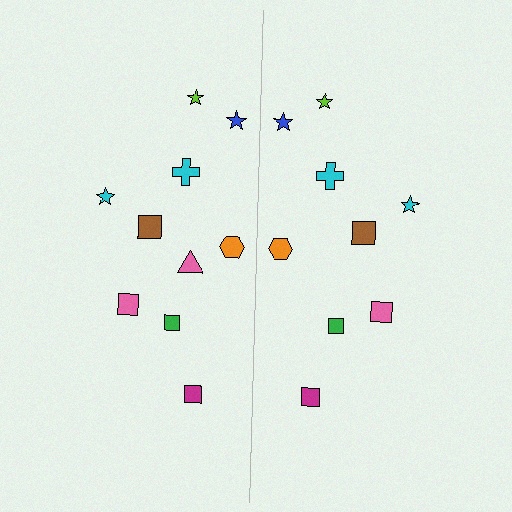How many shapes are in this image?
There are 19 shapes in this image.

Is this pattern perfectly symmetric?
No, the pattern is not perfectly symmetric. A pink triangle is missing from the right side.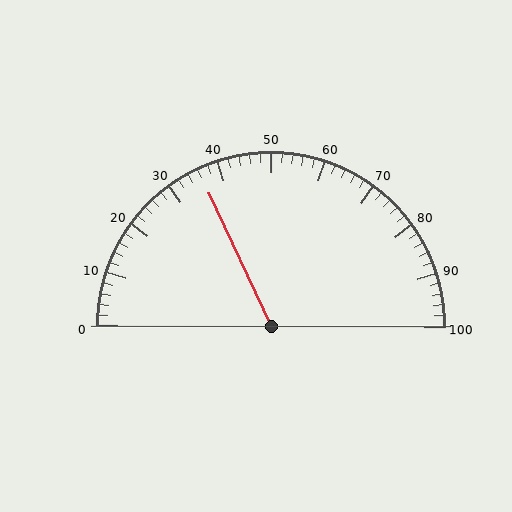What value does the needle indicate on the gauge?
The needle indicates approximately 36.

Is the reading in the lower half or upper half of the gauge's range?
The reading is in the lower half of the range (0 to 100).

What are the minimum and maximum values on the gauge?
The gauge ranges from 0 to 100.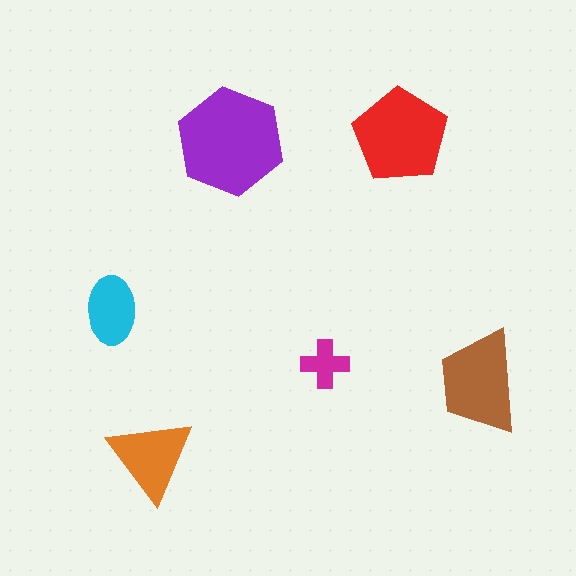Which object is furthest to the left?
The cyan ellipse is leftmost.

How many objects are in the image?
There are 6 objects in the image.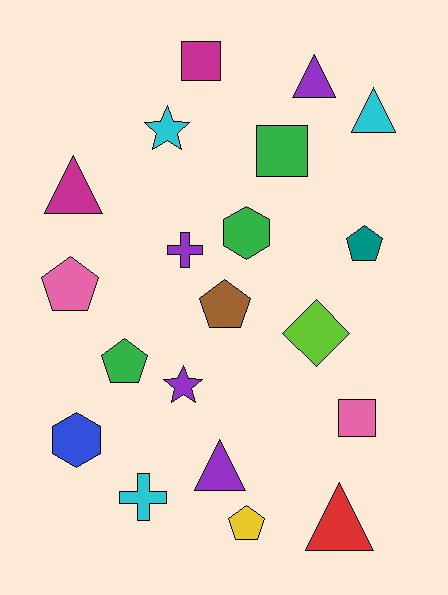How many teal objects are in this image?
There is 1 teal object.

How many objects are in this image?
There are 20 objects.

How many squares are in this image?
There are 3 squares.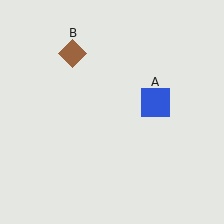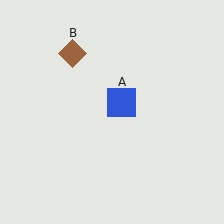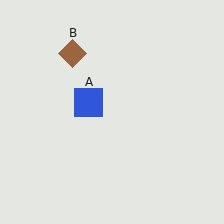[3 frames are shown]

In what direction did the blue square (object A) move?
The blue square (object A) moved left.